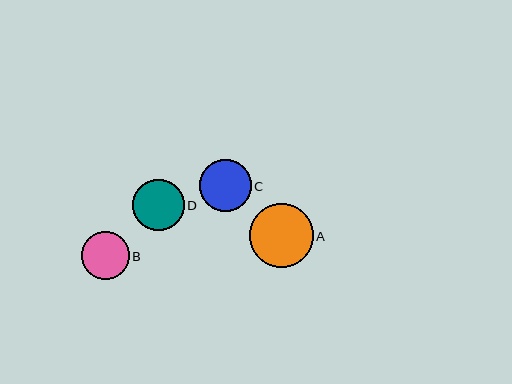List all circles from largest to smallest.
From largest to smallest: A, C, D, B.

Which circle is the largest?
Circle A is the largest with a size of approximately 64 pixels.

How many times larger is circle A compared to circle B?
Circle A is approximately 1.3 times the size of circle B.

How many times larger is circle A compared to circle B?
Circle A is approximately 1.3 times the size of circle B.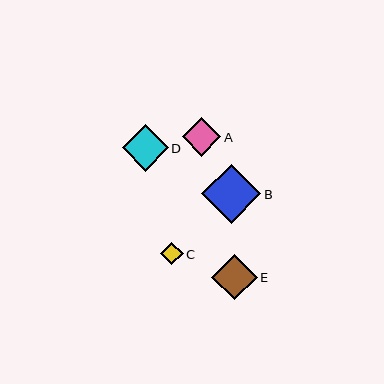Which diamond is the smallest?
Diamond C is the smallest with a size of approximately 22 pixels.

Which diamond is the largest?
Diamond B is the largest with a size of approximately 59 pixels.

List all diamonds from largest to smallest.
From largest to smallest: B, D, E, A, C.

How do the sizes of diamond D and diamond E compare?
Diamond D and diamond E are approximately the same size.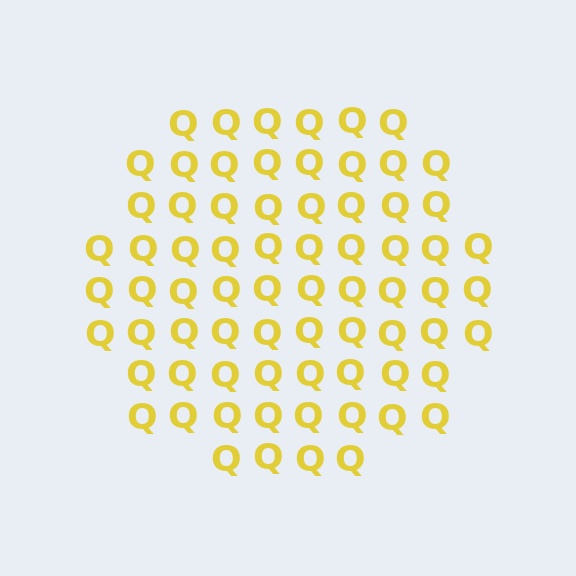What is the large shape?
The large shape is a circle.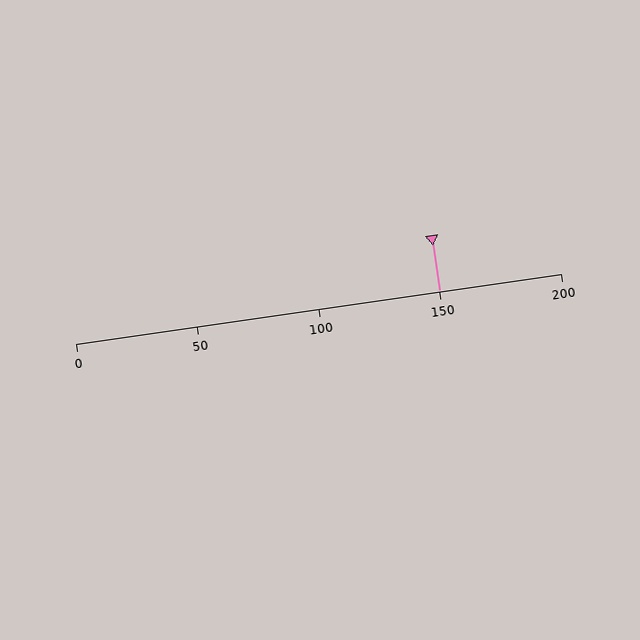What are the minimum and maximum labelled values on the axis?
The axis runs from 0 to 200.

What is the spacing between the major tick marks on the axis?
The major ticks are spaced 50 apart.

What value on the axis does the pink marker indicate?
The marker indicates approximately 150.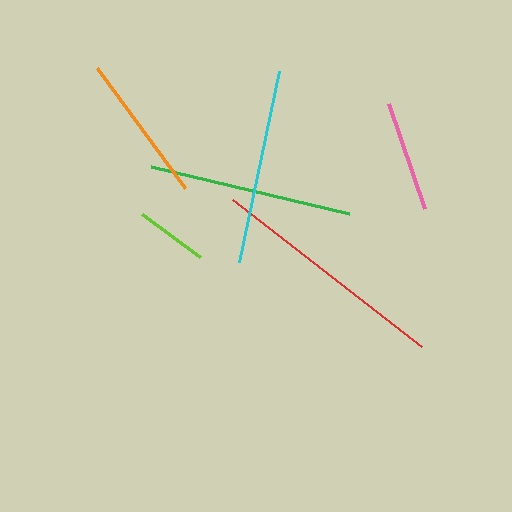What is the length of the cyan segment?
The cyan segment is approximately 194 pixels long.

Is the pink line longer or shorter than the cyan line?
The cyan line is longer than the pink line.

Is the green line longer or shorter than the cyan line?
The green line is longer than the cyan line.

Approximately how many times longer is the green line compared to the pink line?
The green line is approximately 1.8 times the length of the pink line.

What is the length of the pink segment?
The pink segment is approximately 111 pixels long.